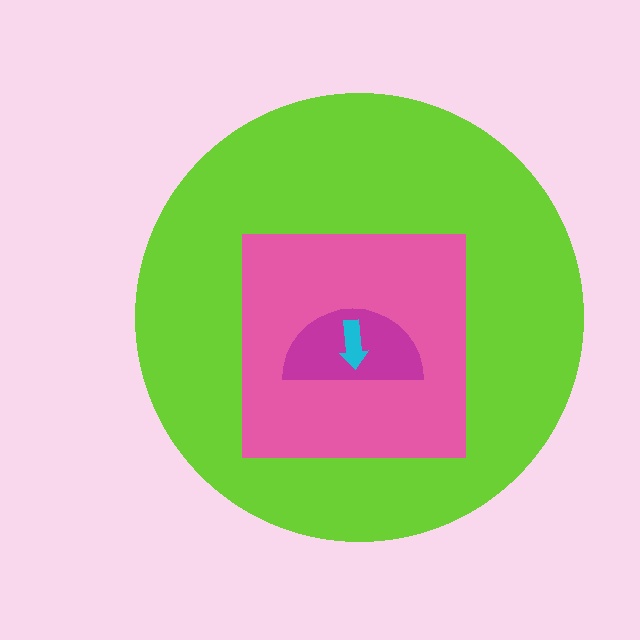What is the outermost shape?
The lime circle.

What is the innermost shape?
The cyan arrow.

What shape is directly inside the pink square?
The magenta semicircle.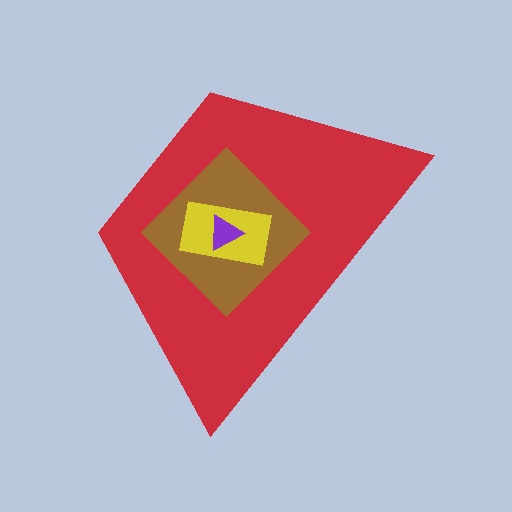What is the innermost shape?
The purple triangle.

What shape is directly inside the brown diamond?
The yellow rectangle.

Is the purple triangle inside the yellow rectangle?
Yes.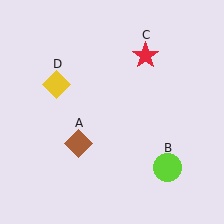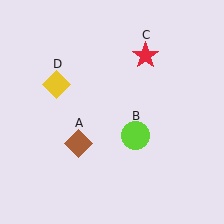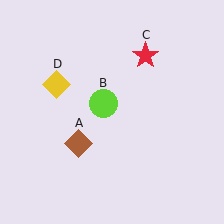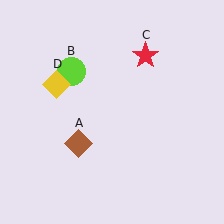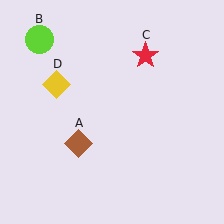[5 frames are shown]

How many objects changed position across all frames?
1 object changed position: lime circle (object B).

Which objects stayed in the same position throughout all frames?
Brown diamond (object A) and red star (object C) and yellow diamond (object D) remained stationary.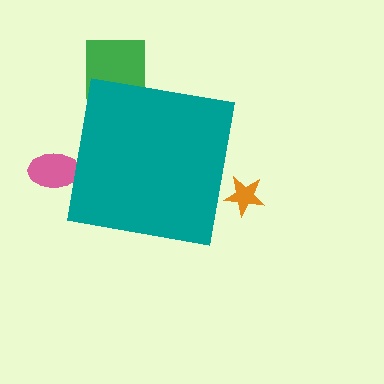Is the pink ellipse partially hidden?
Yes, the pink ellipse is partially hidden behind the teal square.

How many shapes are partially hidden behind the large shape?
3 shapes are partially hidden.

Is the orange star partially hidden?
Yes, the orange star is partially hidden behind the teal square.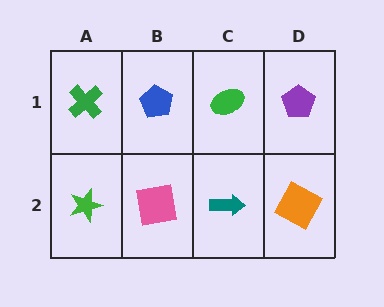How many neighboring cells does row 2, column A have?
2.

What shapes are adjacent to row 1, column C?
A teal arrow (row 2, column C), a blue pentagon (row 1, column B), a purple pentagon (row 1, column D).